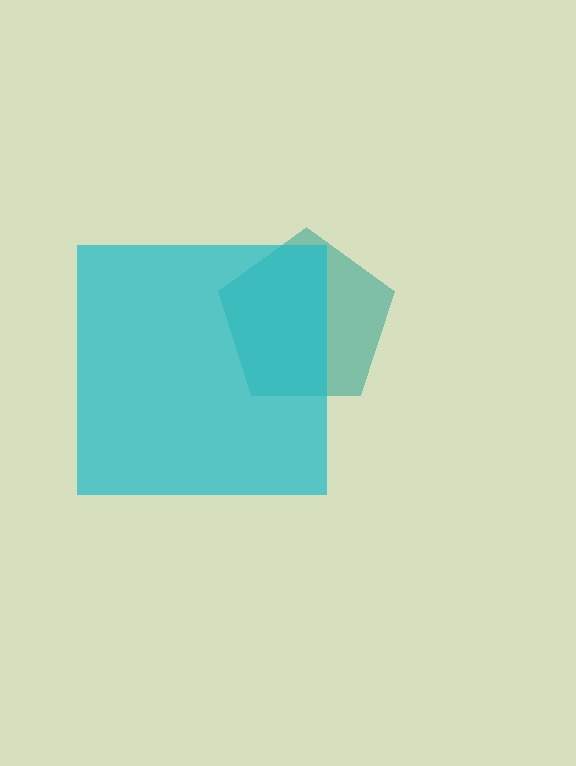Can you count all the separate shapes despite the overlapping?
Yes, there are 2 separate shapes.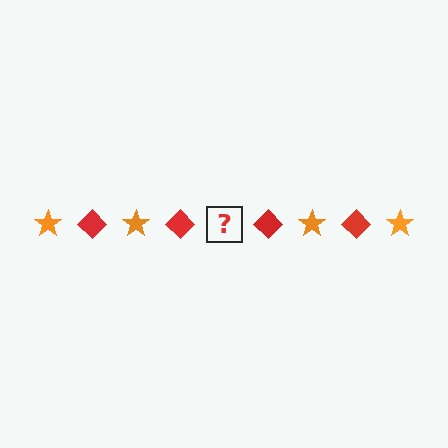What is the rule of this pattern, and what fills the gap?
The rule is that the pattern alternates between orange star and red diamond. The gap should be filled with an orange star.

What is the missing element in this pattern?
The missing element is an orange star.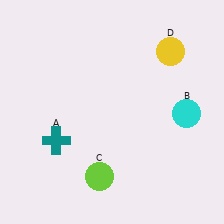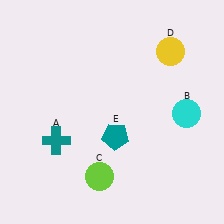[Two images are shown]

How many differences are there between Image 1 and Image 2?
There is 1 difference between the two images.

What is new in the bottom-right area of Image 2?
A teal pentagon (E) was added in the bottom-right area of Image 2.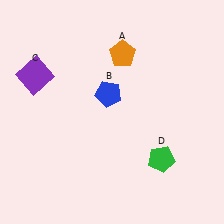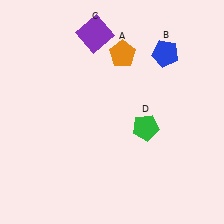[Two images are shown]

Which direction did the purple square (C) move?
The purple square (C) moved right.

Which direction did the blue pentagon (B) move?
The blue pentagon (B) moved right.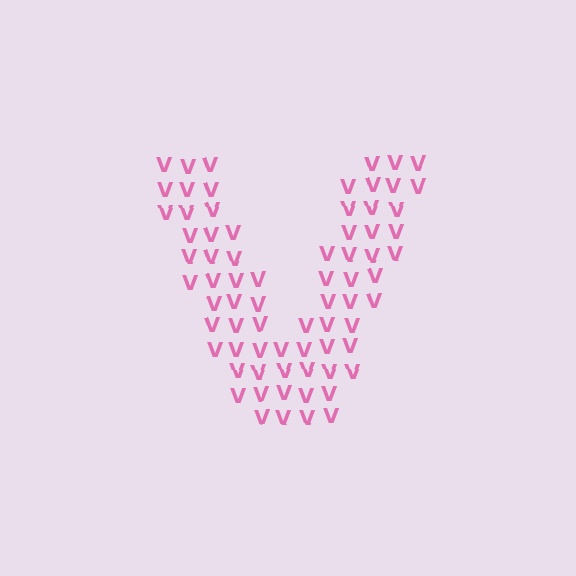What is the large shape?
The large shape is the letter V.